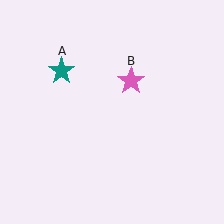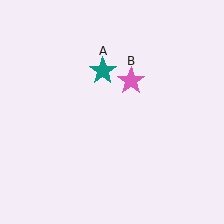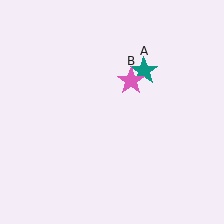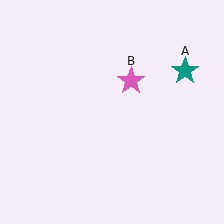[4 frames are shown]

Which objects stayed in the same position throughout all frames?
Pink star (object B) remained stationary.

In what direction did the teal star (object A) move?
The teal star (object A) moved right.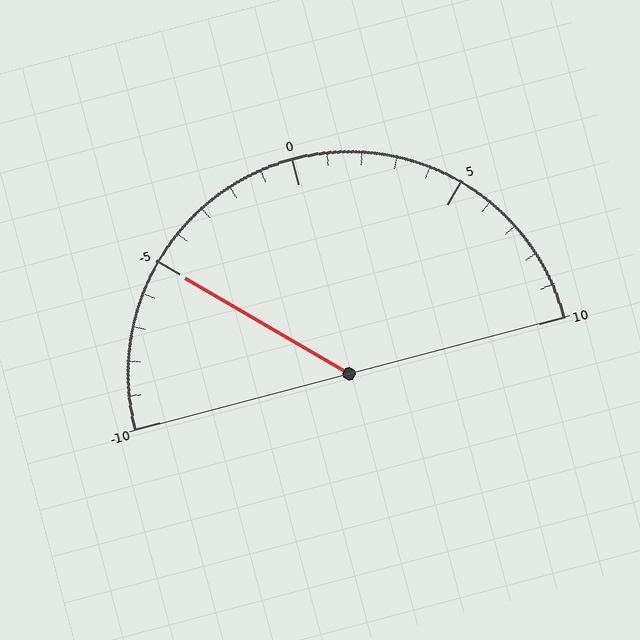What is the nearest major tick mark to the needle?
The nearest major tick mark is -5.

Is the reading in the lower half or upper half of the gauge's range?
The reading is in the lower half of the range (-10 to 10).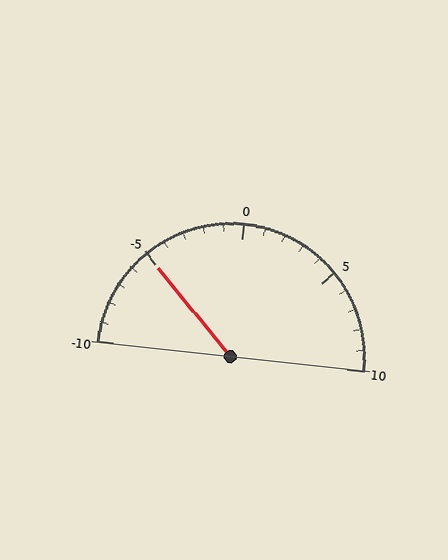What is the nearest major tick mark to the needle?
The nearest major tick mark is -5.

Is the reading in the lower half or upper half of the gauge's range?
The reading is in the lower half of the range (-10 to 10).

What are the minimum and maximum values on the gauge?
The gauge ranges from -10 to 10.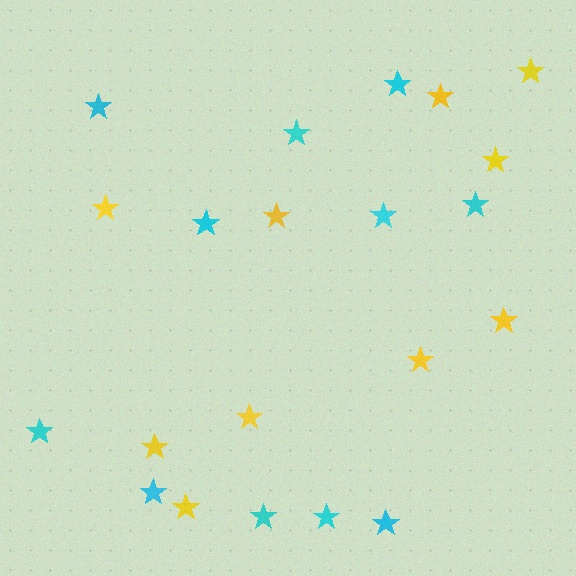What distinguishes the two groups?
There are 2 groups: one group of yellow stars (10) and one group of cyan stars (11).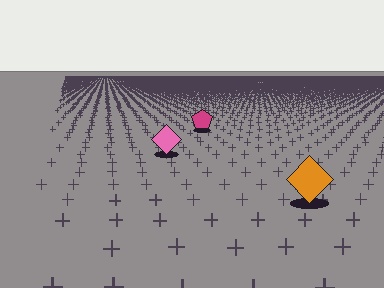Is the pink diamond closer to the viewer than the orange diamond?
No. The orange diamond is closer — you can tell from the texture gradient: the ground texture is coarser near it.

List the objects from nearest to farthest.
From nearest to farthest: the orange diamond, the pink diamond, the magenta pentagon.